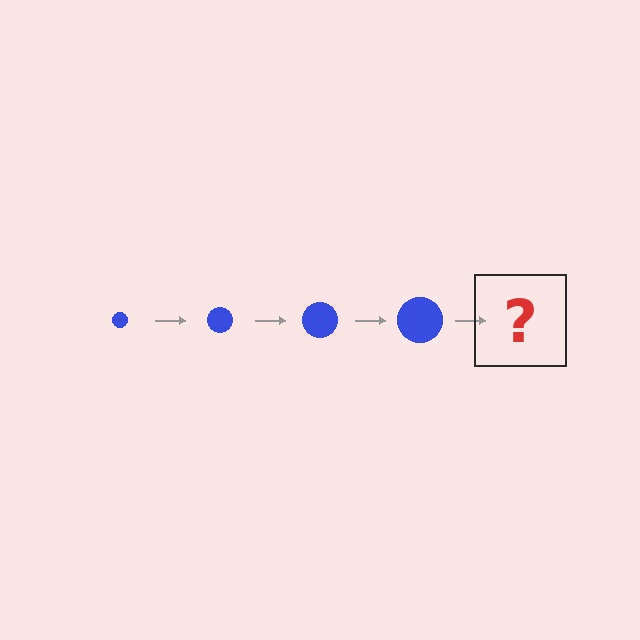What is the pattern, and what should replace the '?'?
The pattern is that the circle gets progressively larger each step. The '?' should be a blue circle, larger than the previous one.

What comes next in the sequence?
The next element should be a blue circle, larger than the previous one.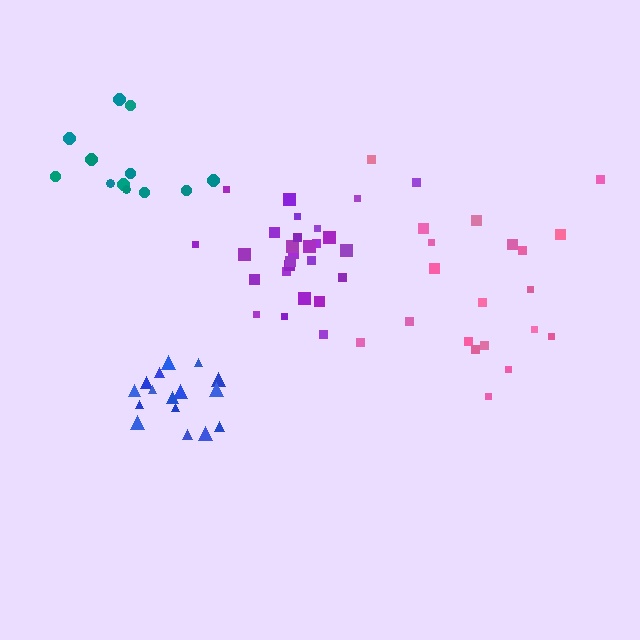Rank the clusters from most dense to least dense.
purple, blue, teal, pink.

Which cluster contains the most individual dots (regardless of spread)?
Purple (27).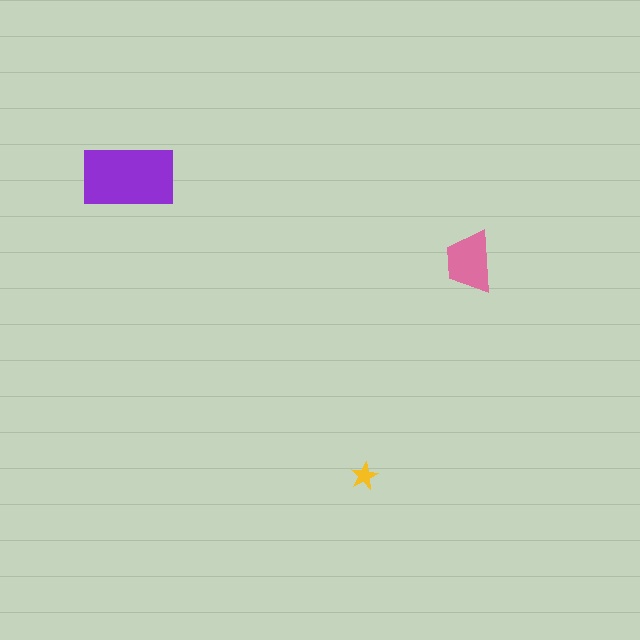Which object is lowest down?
The yellow star is bottommost.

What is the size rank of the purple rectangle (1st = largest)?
1st.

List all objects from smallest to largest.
The yellow star, the pink trapezoid, the purple rectangle.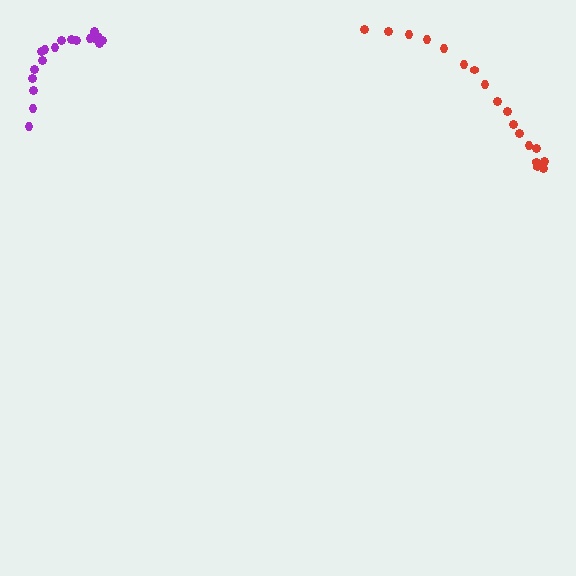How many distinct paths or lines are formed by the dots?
There are 2 distinct paths.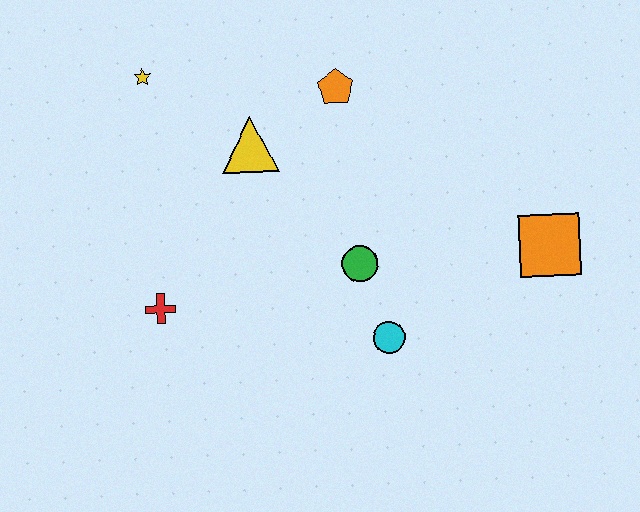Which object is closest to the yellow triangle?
The orange pentagon is closest to the yellow triangle.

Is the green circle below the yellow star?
Yes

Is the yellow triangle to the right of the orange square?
No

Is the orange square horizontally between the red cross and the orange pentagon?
No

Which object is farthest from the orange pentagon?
The red cross is farthest from the orange pentagon.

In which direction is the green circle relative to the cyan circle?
The green circle is above the cyan circle.